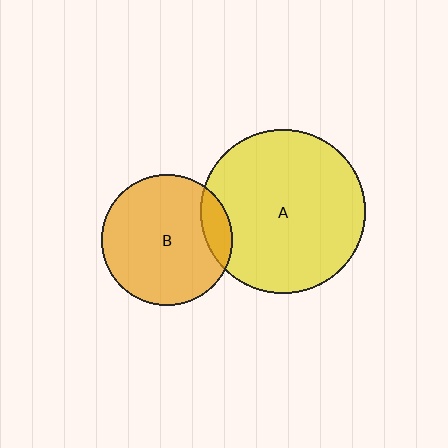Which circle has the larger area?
Circle A (yellow).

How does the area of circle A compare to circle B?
Approximately 1.6 times.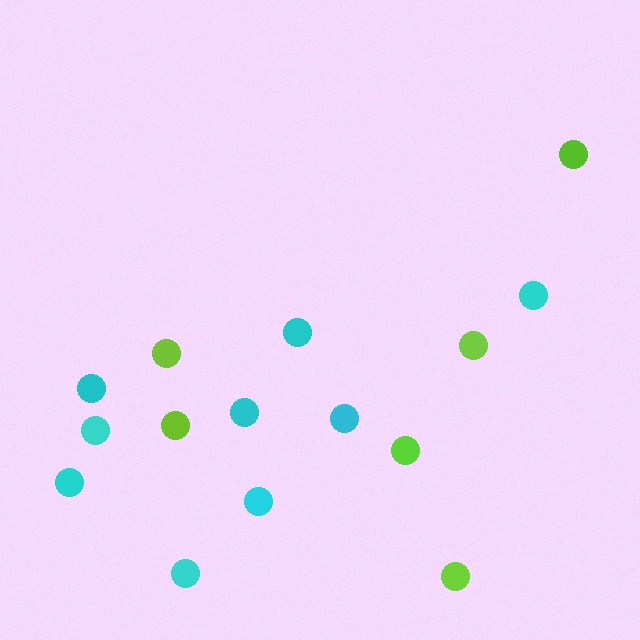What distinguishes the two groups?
There are 2 groups: one group of cyan circles (9) and one group of lime circles (6).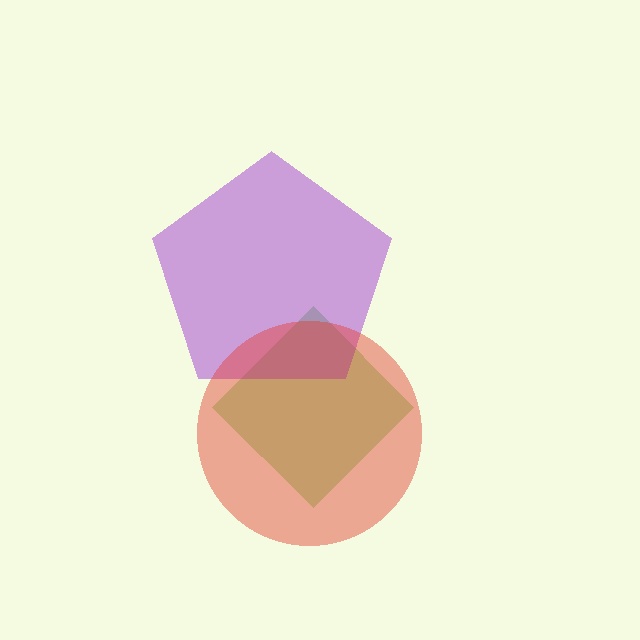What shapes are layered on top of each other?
The layered shapes are: a lime diamond, a purple pentagon, a red circle.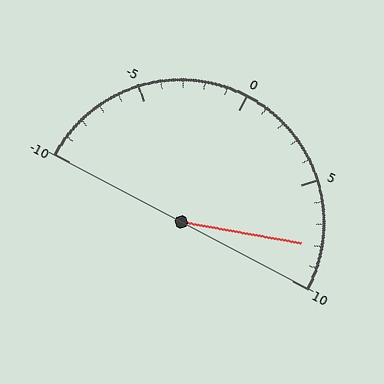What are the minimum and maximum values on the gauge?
The gauge ranges from -10 to 10.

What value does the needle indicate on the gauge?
The needle indicates approximately 8.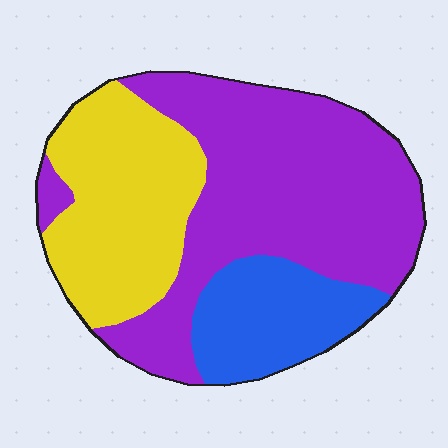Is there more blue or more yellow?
Yellow.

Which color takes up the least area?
Blue, at roughly 20%.